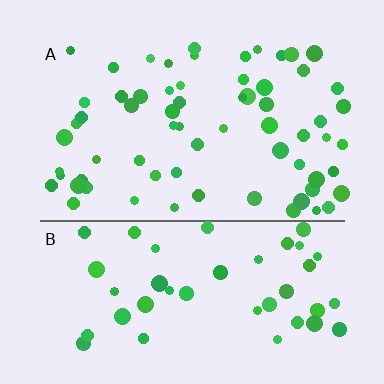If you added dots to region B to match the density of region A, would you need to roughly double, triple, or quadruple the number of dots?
Approximately double.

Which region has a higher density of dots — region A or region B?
A (the top).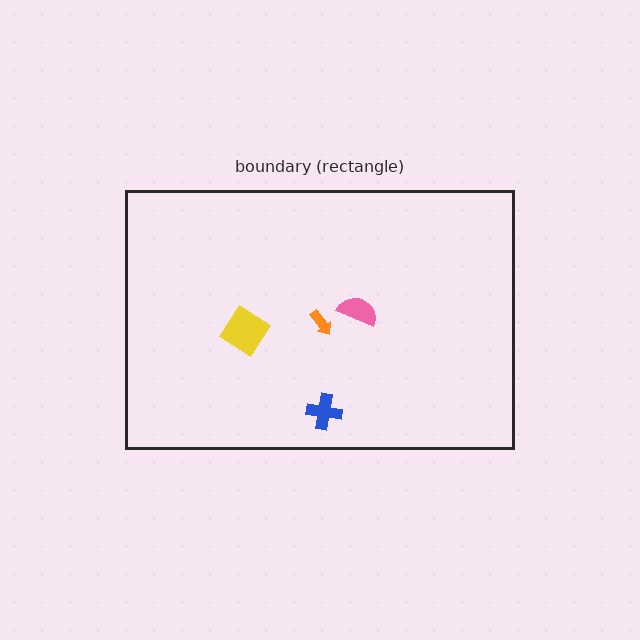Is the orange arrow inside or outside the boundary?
Inside.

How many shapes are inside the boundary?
4 inside, 0 outside.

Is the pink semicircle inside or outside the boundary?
Inside.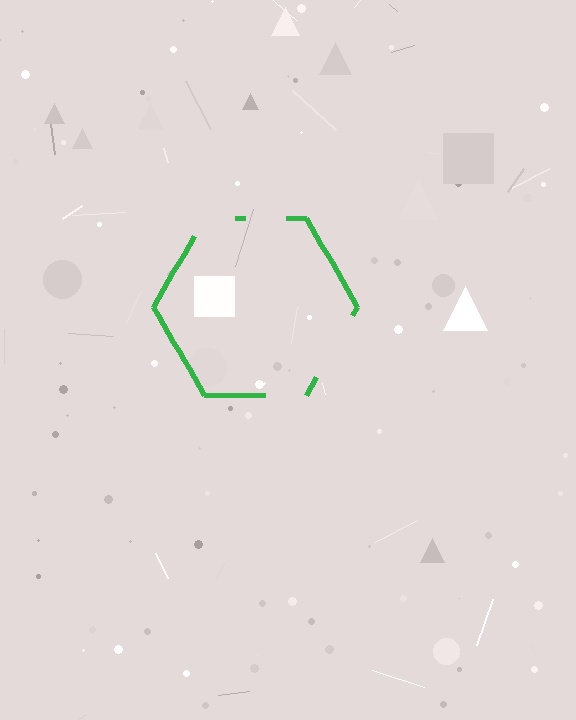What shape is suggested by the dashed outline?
The dashed outline suggests a hexagon.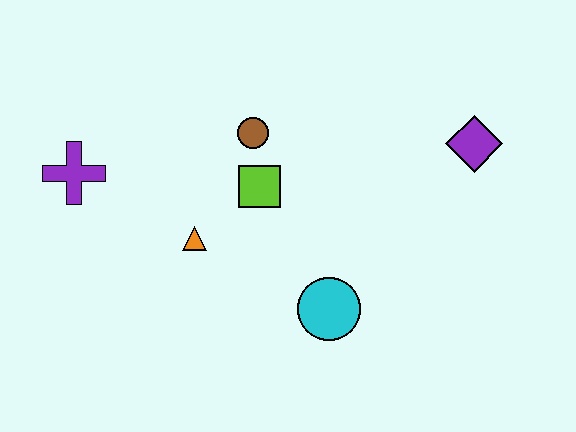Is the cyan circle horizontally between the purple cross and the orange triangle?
No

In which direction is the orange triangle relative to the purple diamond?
The orange triangle is to the left of the purple diamond.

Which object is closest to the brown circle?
The lime square is closest to the brown circle.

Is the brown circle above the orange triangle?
Yes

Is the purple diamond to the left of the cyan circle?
No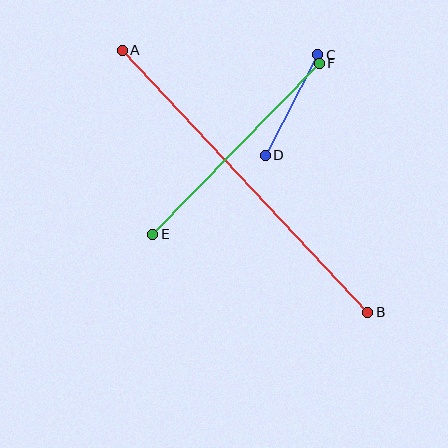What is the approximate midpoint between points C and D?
The midpoint is at approximately (291, 105) pixels.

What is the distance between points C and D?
The distance is approximately 113 pixels.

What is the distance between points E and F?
The distance is approximately 239 pixels.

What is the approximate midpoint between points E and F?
The midpoint is at approximately (236, 149) pixels.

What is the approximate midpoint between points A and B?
The midpoint is at approximately (245, 181) pixels.